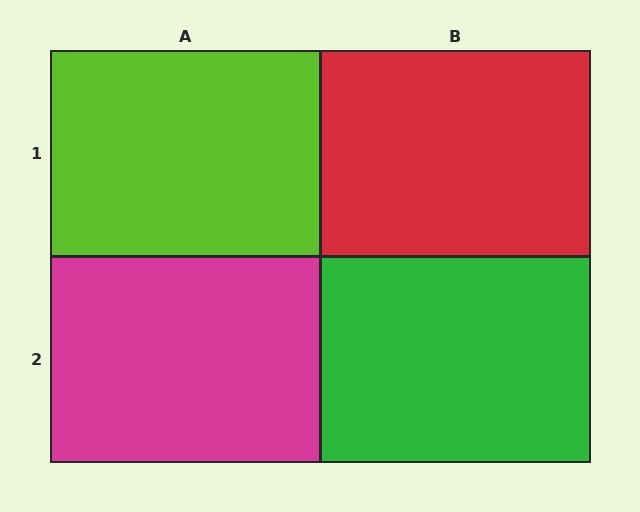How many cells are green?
1 cell is green.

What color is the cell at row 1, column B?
Red.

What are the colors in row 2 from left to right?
Magenta, green.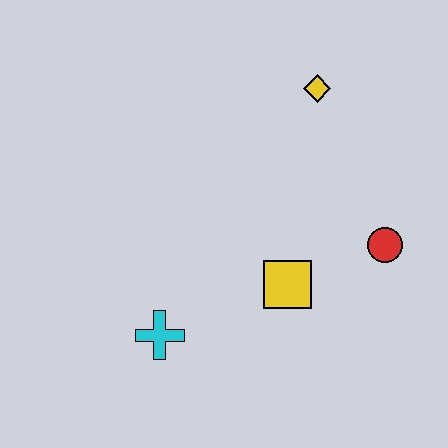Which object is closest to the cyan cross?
The yellow square is closest to the cyan cross.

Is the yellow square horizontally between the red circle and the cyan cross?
Yes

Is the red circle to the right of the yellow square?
Yes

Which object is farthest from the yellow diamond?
The cyan cross is farthest from the yellow diamond.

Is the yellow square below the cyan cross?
No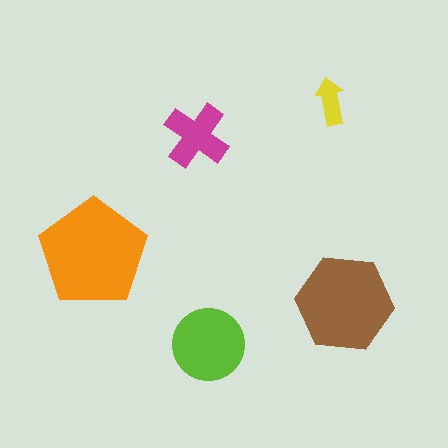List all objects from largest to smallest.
The orange pentagon, the brown hexagon, the lime circle, the magenta cross, the yellow arrow.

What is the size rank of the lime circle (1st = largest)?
3rd.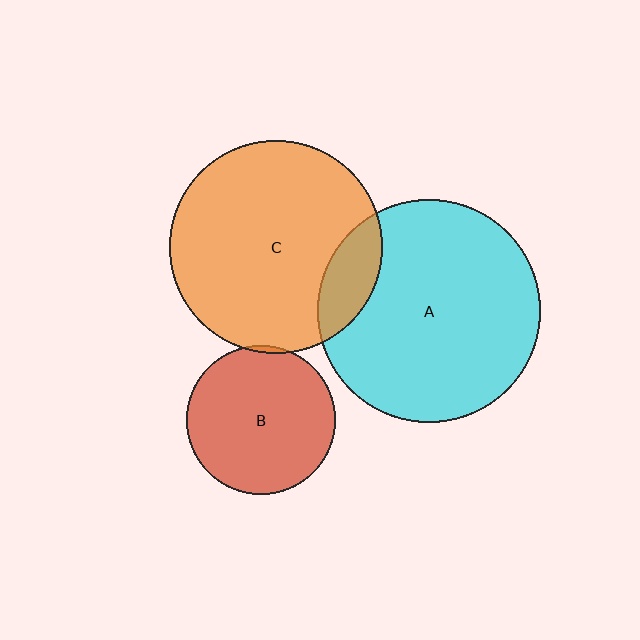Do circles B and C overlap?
Yes.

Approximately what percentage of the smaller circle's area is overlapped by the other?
Approximately 5%.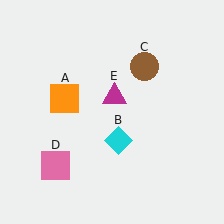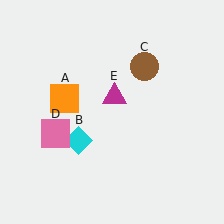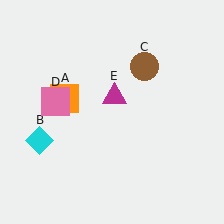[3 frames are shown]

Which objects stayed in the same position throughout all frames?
Orange square (object A) and brown circle (object C) and magenta triangle (object E) remained stationary.